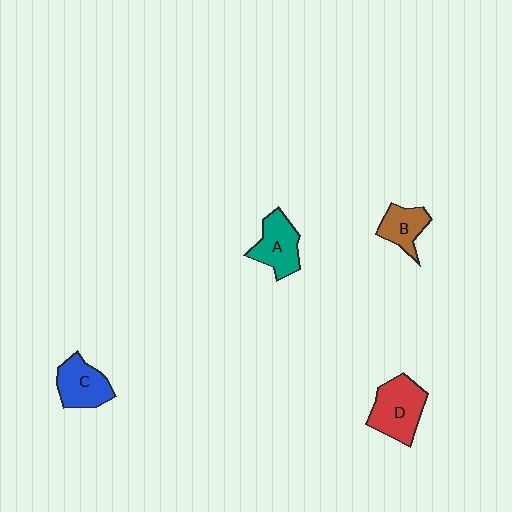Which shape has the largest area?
Shape D (red).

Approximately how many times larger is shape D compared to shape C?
Approximately 1.3 times.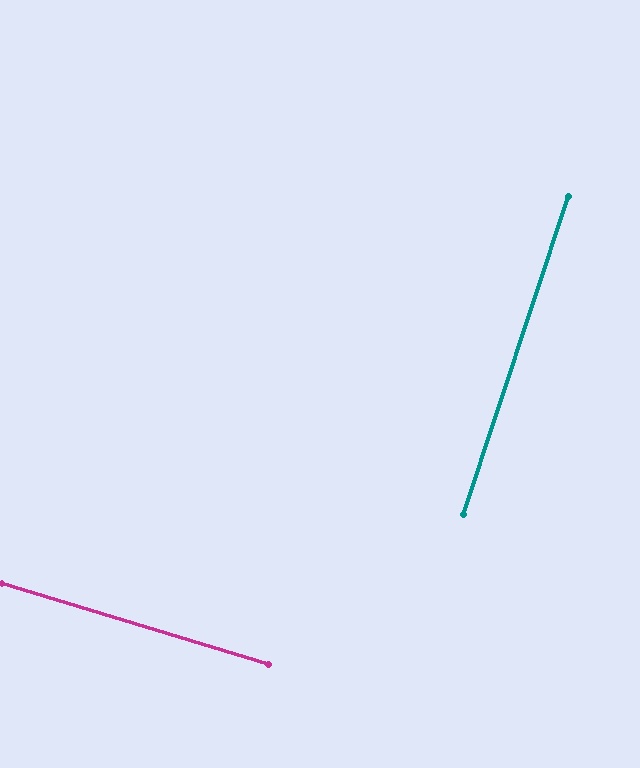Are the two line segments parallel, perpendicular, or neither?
Perpendicular — they meet at approximately 88°.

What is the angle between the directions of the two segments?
Approximately 88 degrees.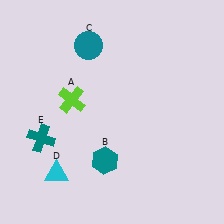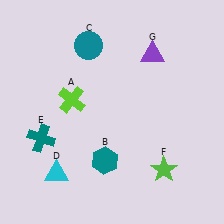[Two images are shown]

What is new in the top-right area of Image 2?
A purple triangle (G) was added in the top-right area of Image 2.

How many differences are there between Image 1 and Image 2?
There are 2 differences between the two images.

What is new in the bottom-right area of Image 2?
A lime star (F) was added in the bottom-right area of Image 2.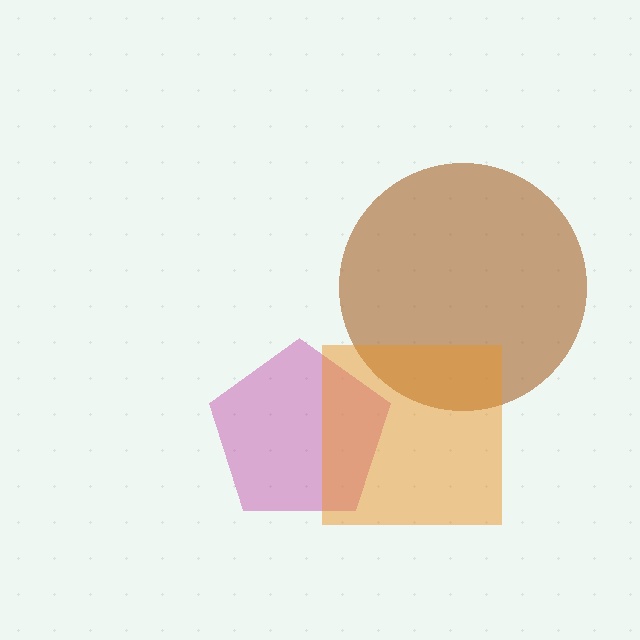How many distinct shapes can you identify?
There are 3 distinct shapes: a magenta pentagon, a brown circle, an orange square.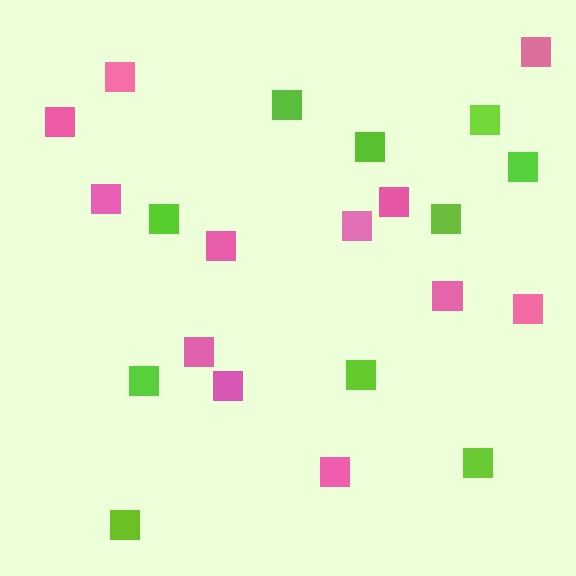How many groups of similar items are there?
There are 2 groups: one group of lime squares (10) and one group of pink squares (12).